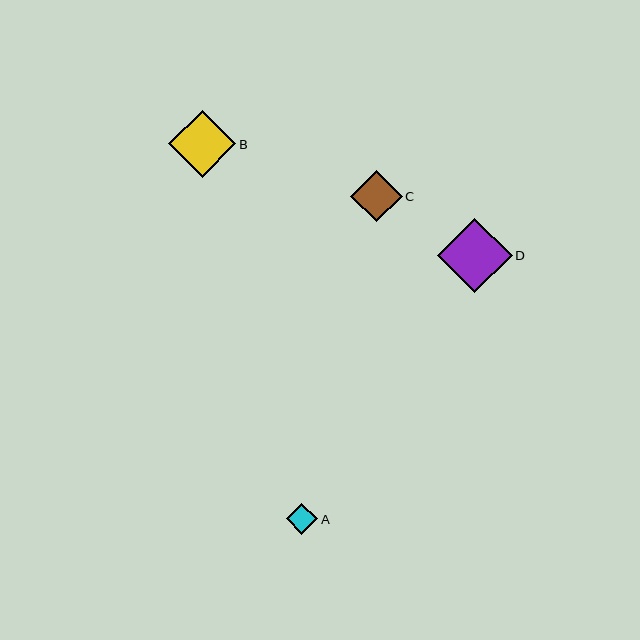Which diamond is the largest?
Diamond D is the largest with a size of approximately 75 pixels.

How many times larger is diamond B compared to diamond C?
Diamond B is approximately 1.3 times the size of diamond C.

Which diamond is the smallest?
Diamond A is the smallest with a size of approximately 31 pixels.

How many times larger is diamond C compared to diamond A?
Diamond C is approximately 1.6 times the size of diamond A.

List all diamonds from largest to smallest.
From largest to smallest: D, B, C, A.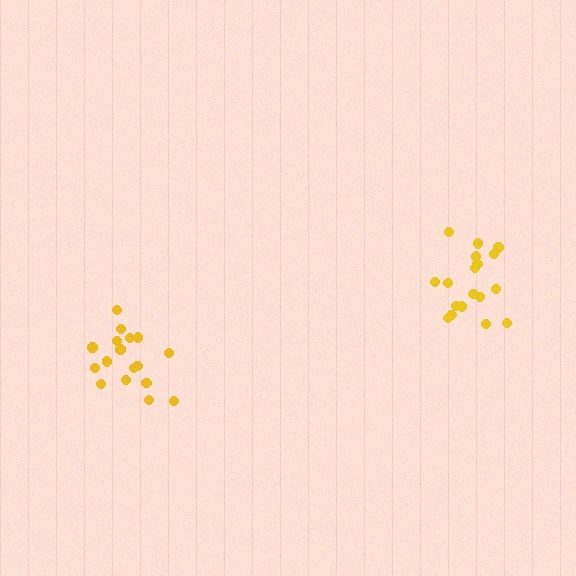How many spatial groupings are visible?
There are 2 spatial groupings.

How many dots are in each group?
Group 1: 17 dots, Group 2: 18 dots (35 total).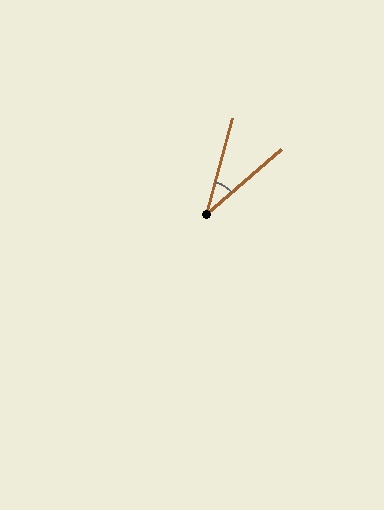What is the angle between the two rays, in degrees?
Approximately 34 degrees.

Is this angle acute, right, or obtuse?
It is acute.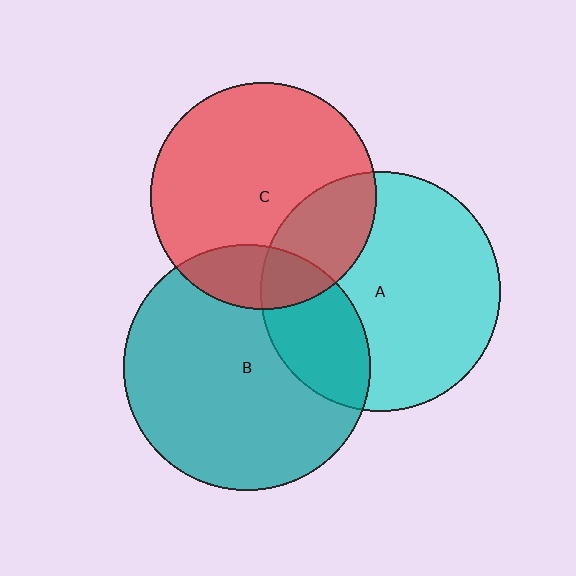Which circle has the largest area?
Circle B (teal).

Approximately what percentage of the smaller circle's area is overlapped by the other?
Approximately 25%.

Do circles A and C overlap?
Yes.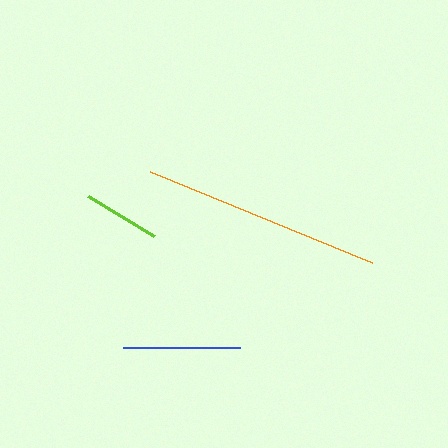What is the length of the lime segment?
The lime segment is approximately 77 pixels long.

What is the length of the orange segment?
The orange segment is approximately 240 pixels long.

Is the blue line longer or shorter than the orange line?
The orange line is longer than the blue line.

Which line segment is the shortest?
The lime line is the shortest at approximately 77 pixels.